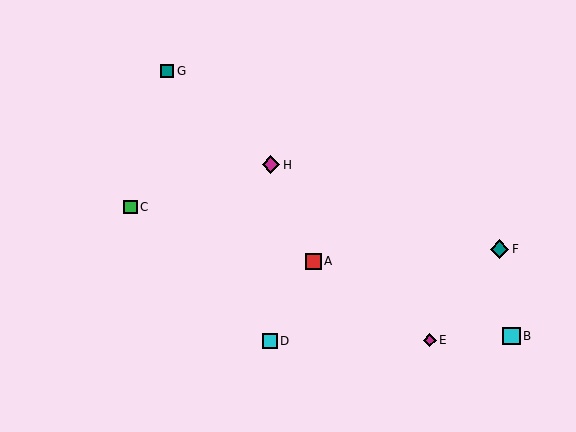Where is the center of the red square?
The center of the red square is at (313, 261).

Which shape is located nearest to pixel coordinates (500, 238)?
The teal diamond (labeled F) at (500, 249) is nearest to that location.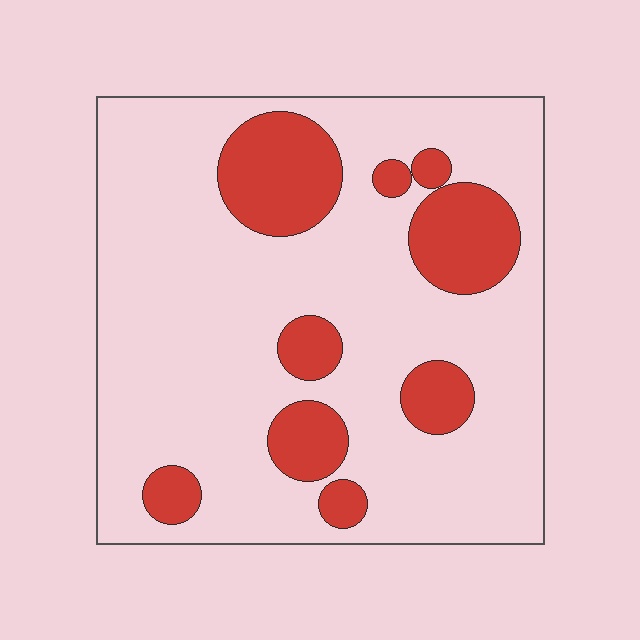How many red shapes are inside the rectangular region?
9.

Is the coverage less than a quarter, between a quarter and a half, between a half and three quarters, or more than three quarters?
Less than a quarter.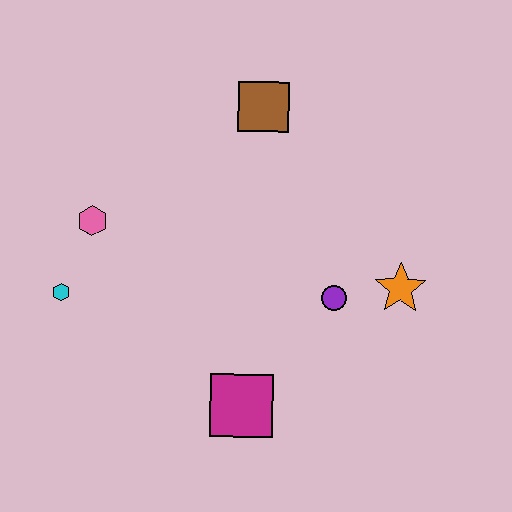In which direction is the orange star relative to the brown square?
The orange star is below the brown square.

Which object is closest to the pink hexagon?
The cyan hexagon is closest to the pink hexagon.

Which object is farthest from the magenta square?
The brown square is farthest from the magenta square.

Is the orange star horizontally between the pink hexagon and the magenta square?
No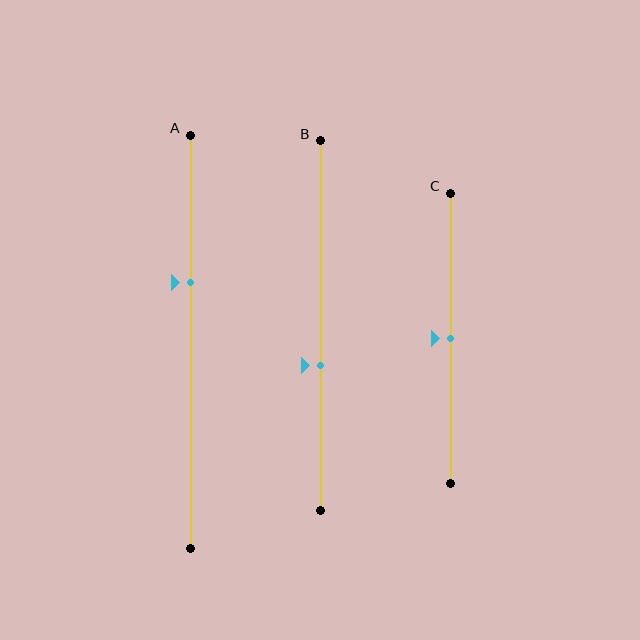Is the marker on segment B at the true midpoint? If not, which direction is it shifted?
No, the marker on segment B is shifted downward by about 11% of the segment length.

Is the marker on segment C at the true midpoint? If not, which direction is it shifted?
Yes, the marker on segment C is at the true midpoint.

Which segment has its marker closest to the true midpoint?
Segment C has its marker closest to the true midpoint.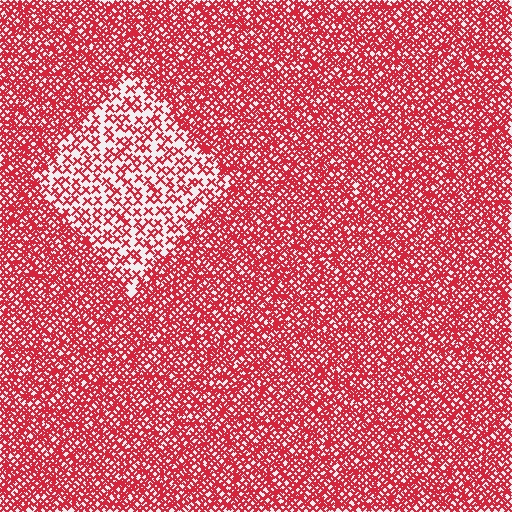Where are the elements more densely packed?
The elements are more densely packed outside the diamond boundary.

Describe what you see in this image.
The image contains small red elements arranged at two different densities. A diamond-shaped region is visible where the elements are less densely packed than the surrounding area.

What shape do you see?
I see a diamond.